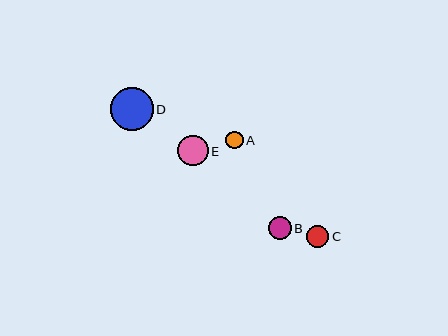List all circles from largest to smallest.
From largest to smallest: D, E, B, C, A.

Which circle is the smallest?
Circle A is the smallest with a size of approximately 17 pixels.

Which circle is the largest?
Circle D is the largest with a size of approximately 43 pixels.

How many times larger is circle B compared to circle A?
Circle B is approximately 1.3 times the size of circle A.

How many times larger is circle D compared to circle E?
Circle D is approximately 1.4 times the size of circle E.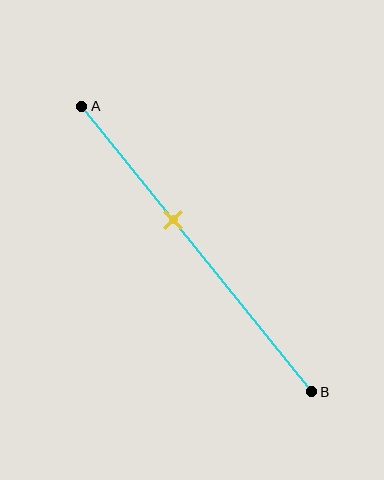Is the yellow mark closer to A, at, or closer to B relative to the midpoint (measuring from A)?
The yellow mark is closer to point A than the midpoint of segment AB.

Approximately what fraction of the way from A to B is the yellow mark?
The yellow mark is approximately 40% of the way from A to B.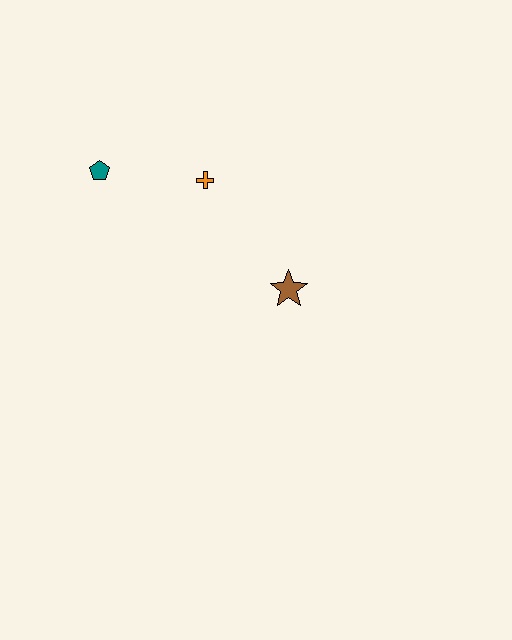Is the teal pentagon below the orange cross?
No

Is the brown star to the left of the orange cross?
No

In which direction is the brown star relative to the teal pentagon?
The brown star is to the right of the teal pentagon.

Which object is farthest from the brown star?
The teal pentagon is farthest from the brown star.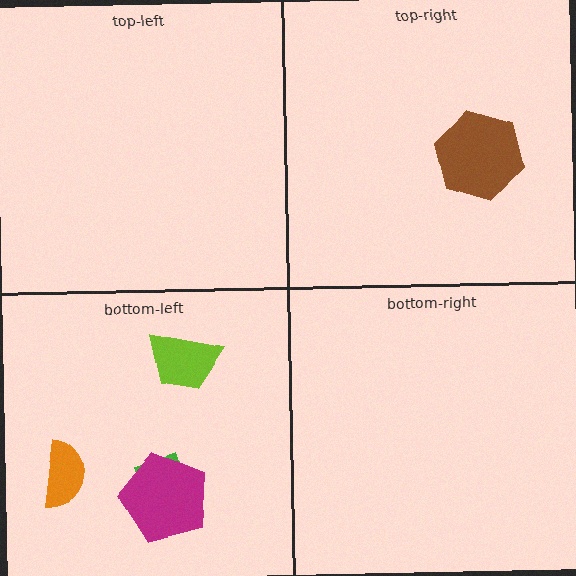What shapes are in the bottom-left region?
The orange semicircle, the green rectangle, the magenta pentagon, the lime trapezoid.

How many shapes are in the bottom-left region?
4.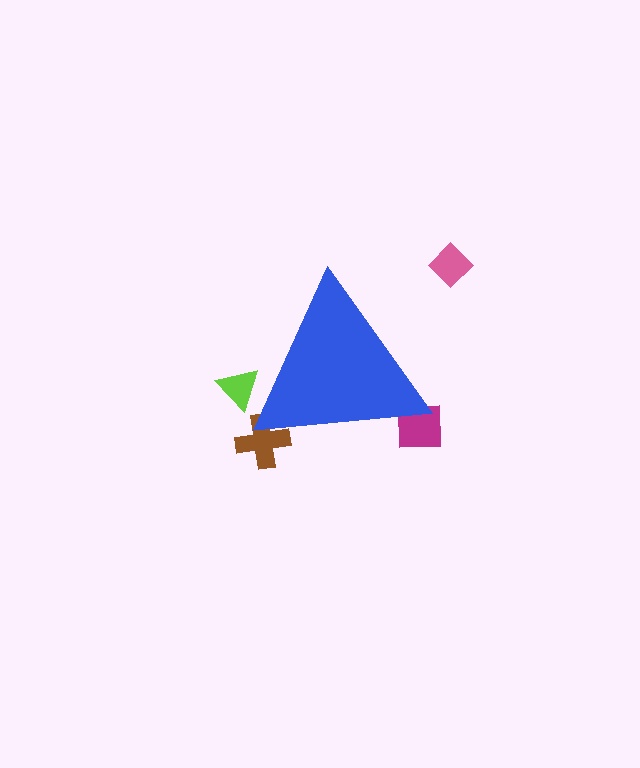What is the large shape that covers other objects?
A blue triangle.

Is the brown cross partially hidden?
Yes, the brown cross is partially hidden behind the blue triangle.